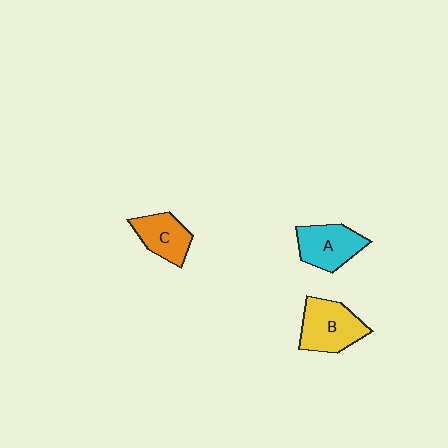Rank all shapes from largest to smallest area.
From largest to smallest: B (yellow), A (cyan), C (orange).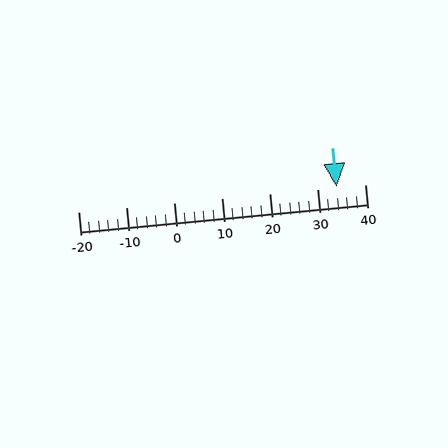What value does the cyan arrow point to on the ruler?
The cyan arrow points to approximately 34.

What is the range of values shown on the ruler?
The ruler shows values from -20 to 40.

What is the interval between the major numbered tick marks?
The major tick marks are spaced 10 units apart.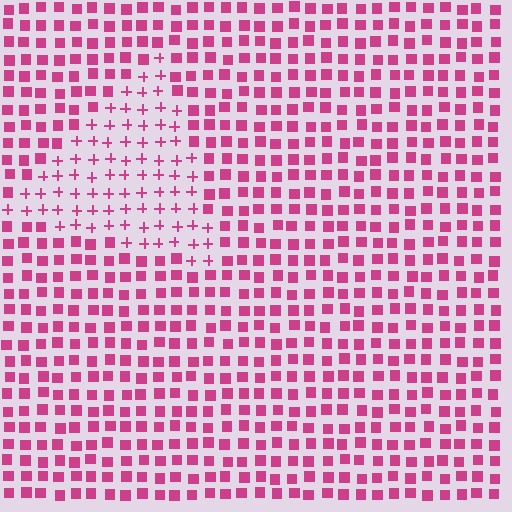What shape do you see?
I see a triangle.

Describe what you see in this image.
The image is filled with small magenta elements arranged in a uniform grid. A triangle-shaped region contains plus signs, while the surrounding area contains squares. The boundary is defined purely by the change in element shape.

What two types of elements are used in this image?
The image uses plus signs inside the triangle region and squares outside it.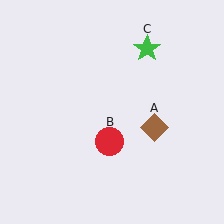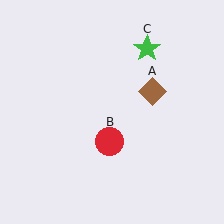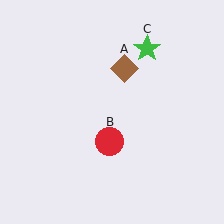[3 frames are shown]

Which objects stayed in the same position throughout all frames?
Red circle (object B) and green star (object C) remained stationary.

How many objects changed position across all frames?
1 object changed position: brown diamond (object A).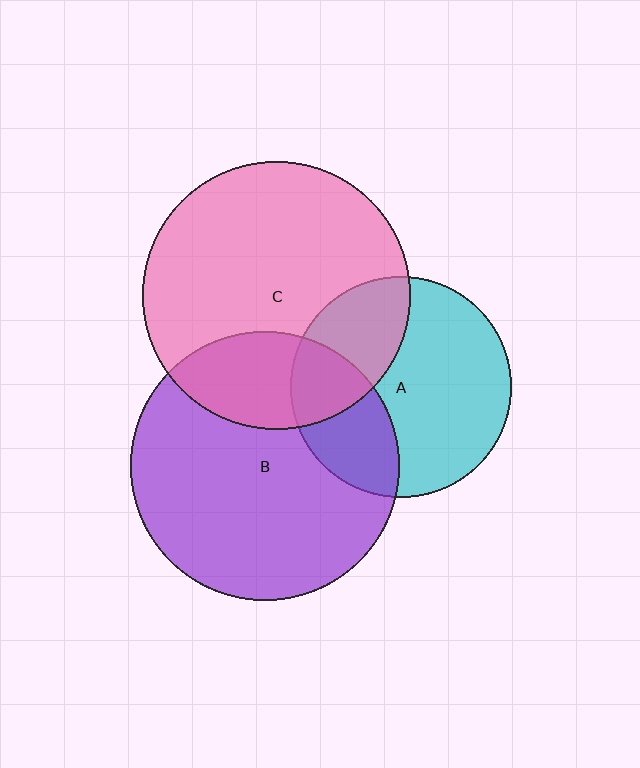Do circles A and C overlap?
Yes.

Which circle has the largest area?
Circle B (purple).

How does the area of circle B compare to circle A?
Approximately 1.5 times.